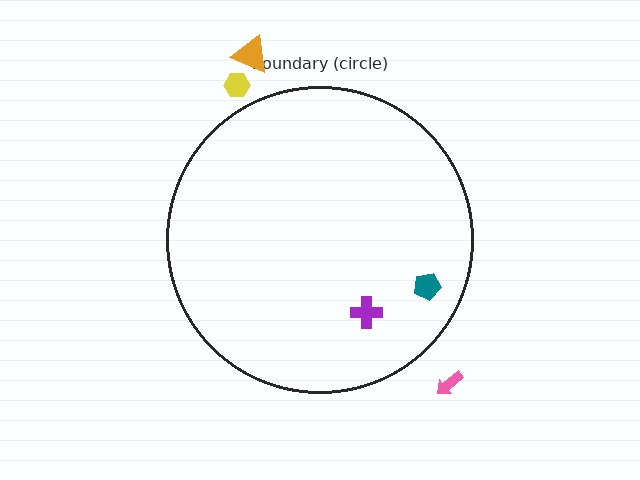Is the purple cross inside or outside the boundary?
Inside.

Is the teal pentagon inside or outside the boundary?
Inside.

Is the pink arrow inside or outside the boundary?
Outside.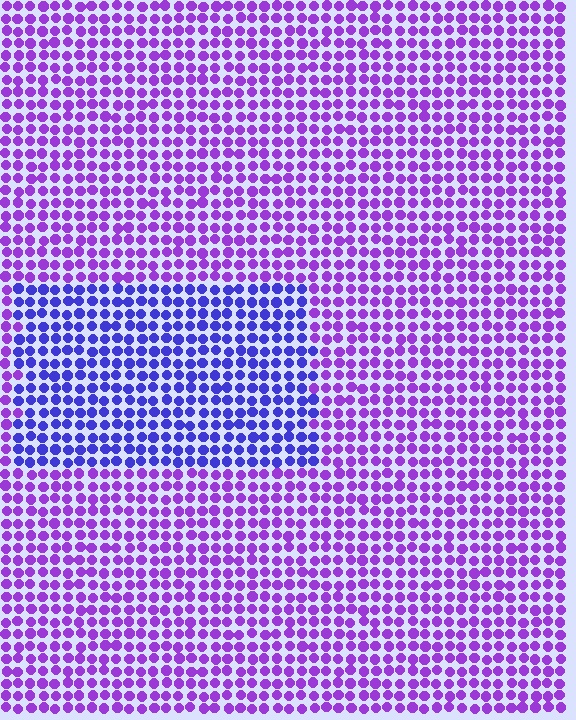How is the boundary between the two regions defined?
The boundary is defined purely by a slight shift in hue (about 35 degrees). Spacing, size, and orientation are identical on both sides.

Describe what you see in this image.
The image is filled with small purple elements in a uniform arrangement. A rectangle-shaped region is visible where the elements are tinted to a slightly different hue, forming a subtle color boundary.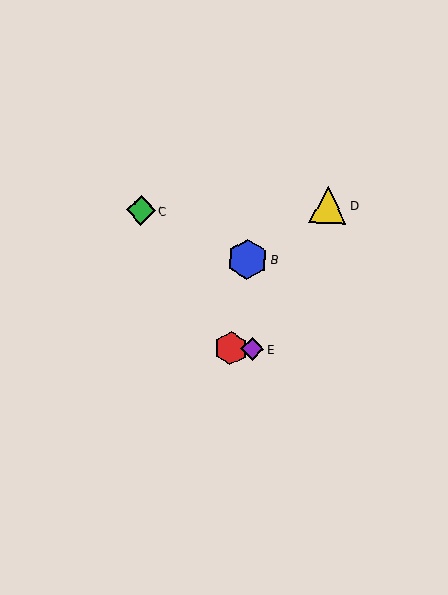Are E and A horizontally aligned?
Yes, both are at y≈349.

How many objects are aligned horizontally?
2 objects (A, E) are aligned horizontally.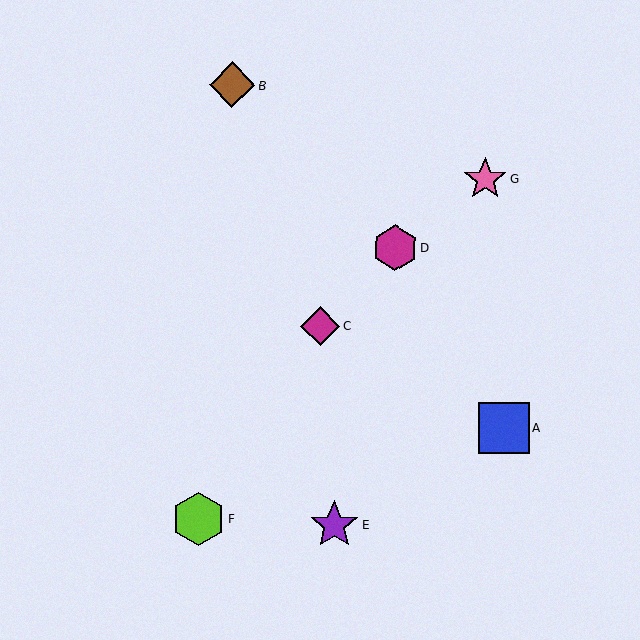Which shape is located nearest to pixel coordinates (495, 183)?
The pink star (labeled G) at (485, 179) is nearest to that location.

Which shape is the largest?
The lime hexagon (labeled F) is the largest.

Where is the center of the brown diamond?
The center of the brown diamond is at (232, 85).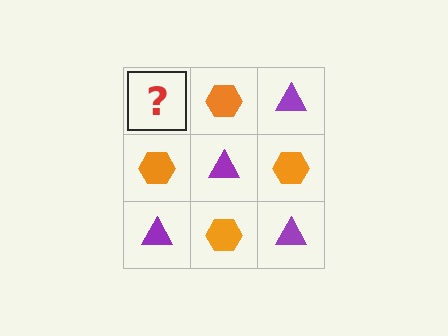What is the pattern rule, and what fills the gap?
The rule is that it alternates purple triangle and orange hexagon in a checkerboard pattern. The gap should be filled with a purple triangle.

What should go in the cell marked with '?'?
The missing cell should contain a purple triangle.